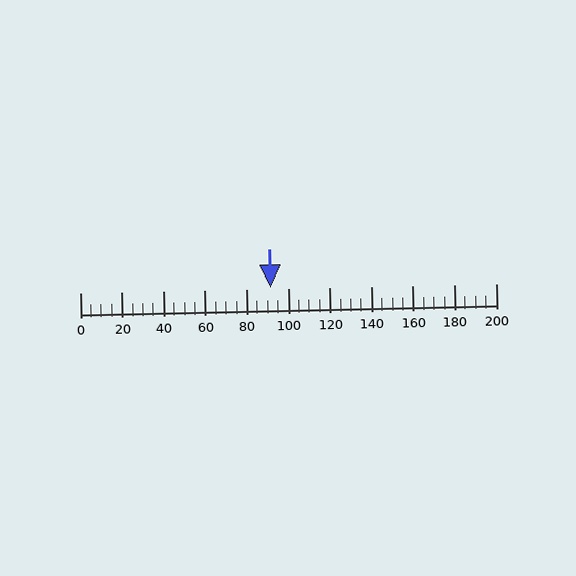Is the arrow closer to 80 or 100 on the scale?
The arrow is closer to 100.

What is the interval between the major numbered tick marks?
The major tick marks are spaced 20 units apart.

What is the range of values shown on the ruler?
The ruler shows values from 0 to 200.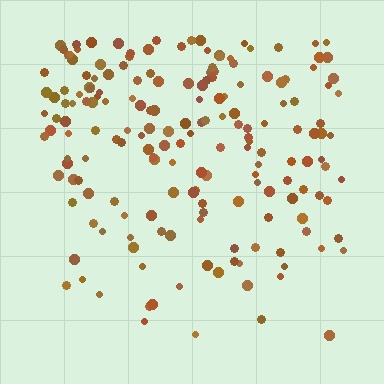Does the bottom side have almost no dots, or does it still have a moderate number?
Still a moderate number, just noticeably fewer than the top.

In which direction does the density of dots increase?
From bottom to top, with the top side densest.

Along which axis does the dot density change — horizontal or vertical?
Vertical.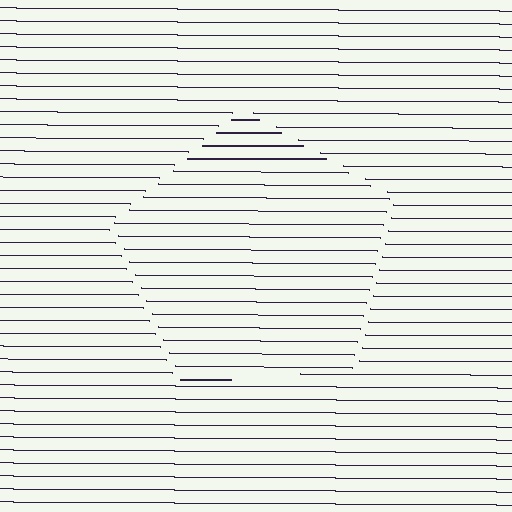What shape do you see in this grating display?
An illusory pentagon. The interior of the shape contains the same grating, shifted by half a period — the contour is defined by the phase discontinuity where line-ends from the inner and outer gratings abut.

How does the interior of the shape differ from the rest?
The interior of the shape contains the same grating, shifted by half a period — the contour is defined by the phase discontinuity where line-ends from the inner and outer gratings abut.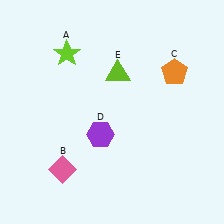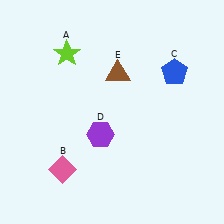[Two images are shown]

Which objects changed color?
C changed from orange to blue. E changed from lime to brown.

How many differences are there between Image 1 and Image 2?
There are 2 differences between the two images.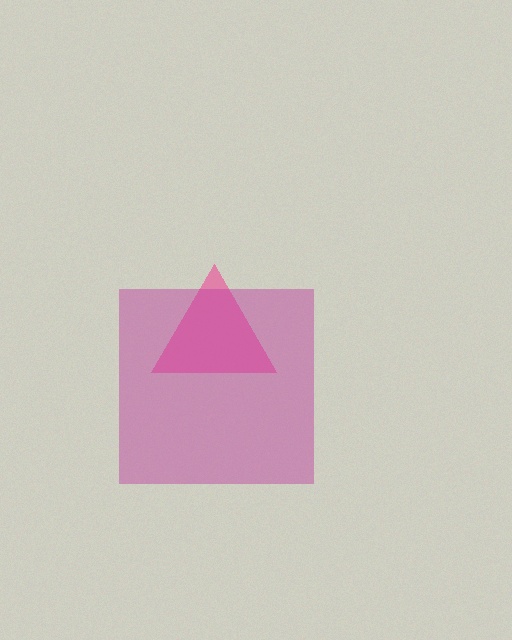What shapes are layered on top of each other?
The layered shapes are: a pink triangle, a magenta square.